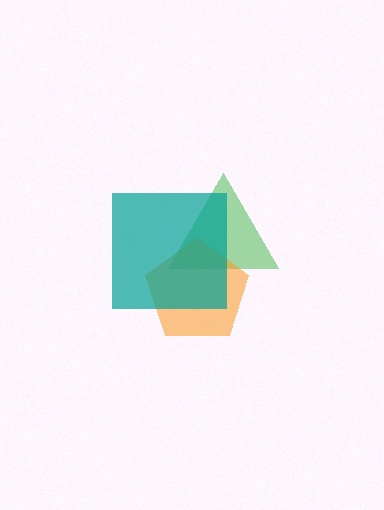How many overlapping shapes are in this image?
There are 3 overlapping shapes in the image.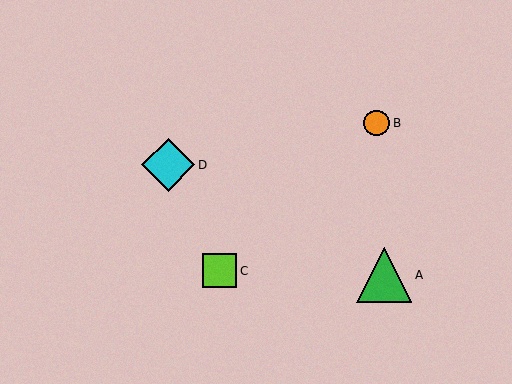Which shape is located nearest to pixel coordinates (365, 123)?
The orange circle (labeled B) at (377, 123) is nearest to that location.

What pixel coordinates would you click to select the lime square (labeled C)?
Click at (220, 271) to select the lime square C.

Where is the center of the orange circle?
The center of the orange circle is at (377, 123).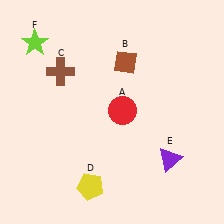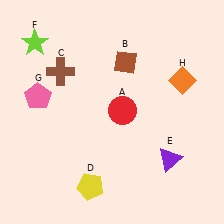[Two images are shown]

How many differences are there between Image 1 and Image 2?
There are 2 differences between the two images.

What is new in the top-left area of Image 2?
A pink pentagon (G) was added in the top-left area of Image 2.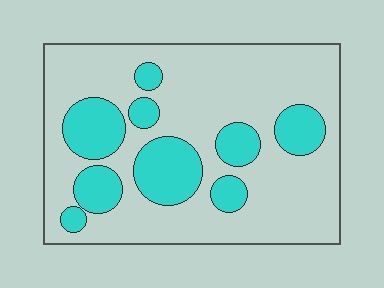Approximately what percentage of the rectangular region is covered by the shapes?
Approximately 25%.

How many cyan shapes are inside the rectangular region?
9.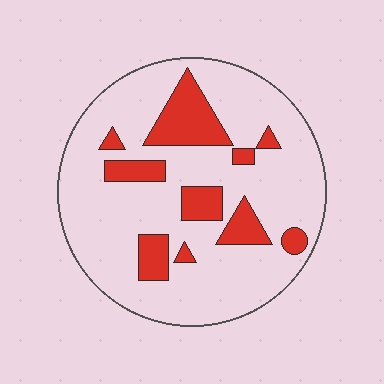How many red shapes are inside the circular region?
10.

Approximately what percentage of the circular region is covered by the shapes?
Approximately 20%.